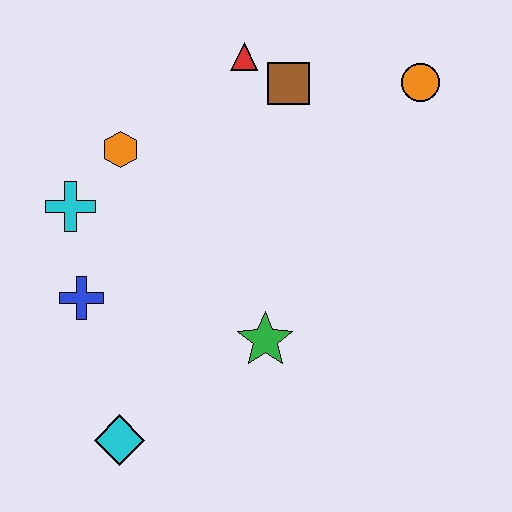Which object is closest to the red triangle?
The brown square is closest to the red triangle.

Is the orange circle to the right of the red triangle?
Yes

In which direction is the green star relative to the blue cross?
The green star is to the right of the blue cross.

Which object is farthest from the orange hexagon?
The orange circle is farthest from the orange hexagon.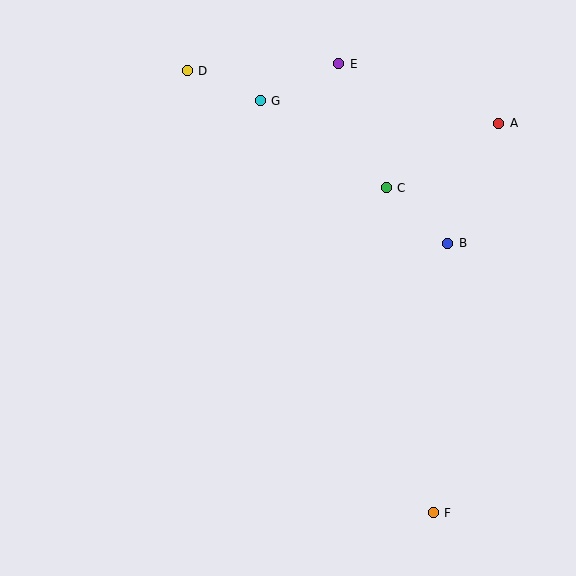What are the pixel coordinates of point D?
Point D is at (187, 71).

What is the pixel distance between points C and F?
The distance between C and F is 329 pixels.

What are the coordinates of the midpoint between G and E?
The midpoint between G and E is at (299, 82).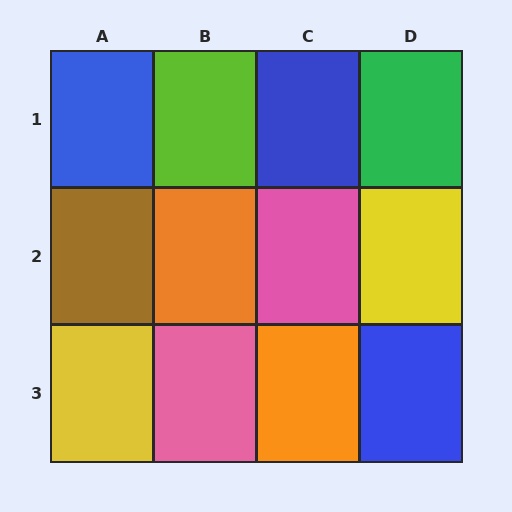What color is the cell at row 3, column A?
Yellow.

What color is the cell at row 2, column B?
Orange.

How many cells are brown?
1 cell is brown.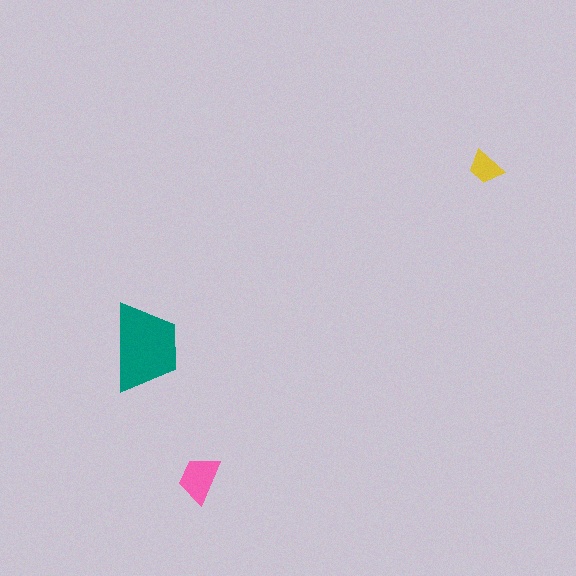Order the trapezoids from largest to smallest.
the teal one, the pink one, the yellow one.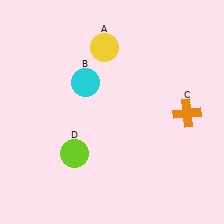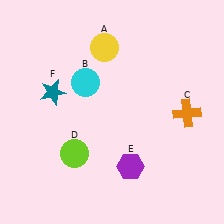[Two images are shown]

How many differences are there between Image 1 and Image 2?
There are 2 differences between the two images.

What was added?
A purple hexagon (E), a teal star (F) were added in Image 2.